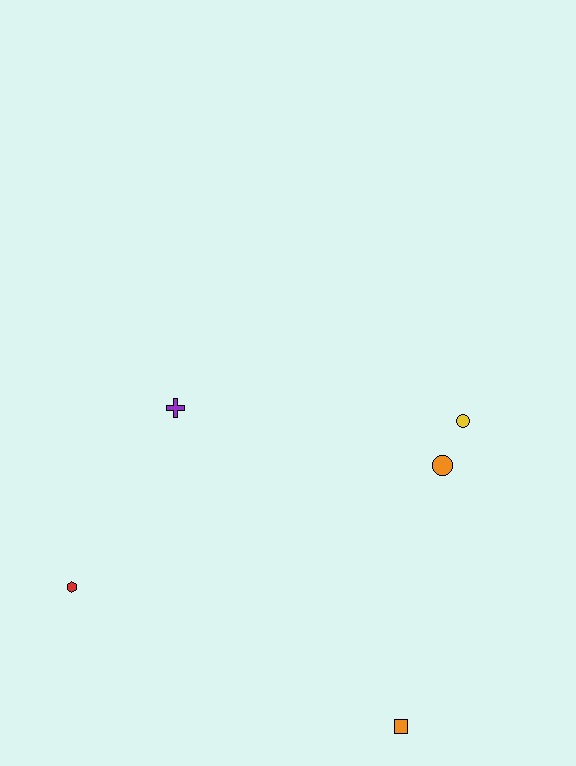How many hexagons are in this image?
There is 1 hexagon.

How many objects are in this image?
There are 5 objects.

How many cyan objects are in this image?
There are no cyan objects.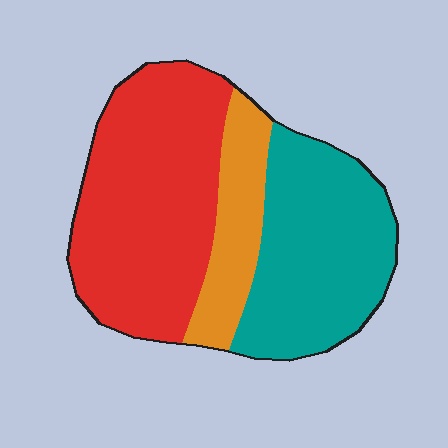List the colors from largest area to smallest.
From largest to smallest: red, teal, orange.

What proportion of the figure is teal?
Teal takes up about three eighths (3/8) of the figure.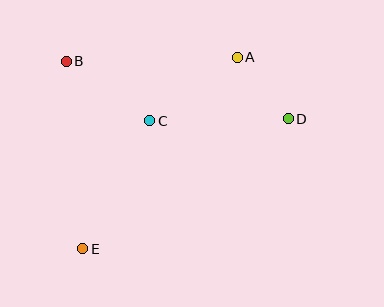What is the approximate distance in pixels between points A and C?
The distance between A and C is approximately 108 pixels.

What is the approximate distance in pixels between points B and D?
The distance between B and D is approximately 229 pixels.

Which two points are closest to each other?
Points A and D are closest to each other.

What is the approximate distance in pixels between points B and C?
The distance between B and C is approximately 102 pixels.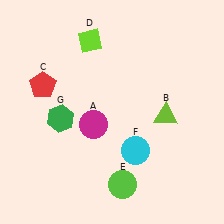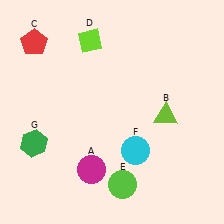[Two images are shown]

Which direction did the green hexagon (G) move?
The green hexagon (G) moved left.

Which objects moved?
The objects that moved are: the magenta circle (A), the red pentagon (C), the green hexagon (G).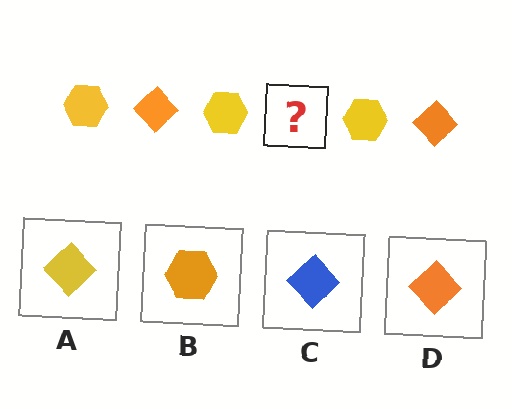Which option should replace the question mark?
Option D.